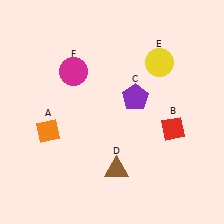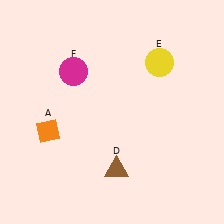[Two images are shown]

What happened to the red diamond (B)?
The red diamond (B) was removed in Image 2. It was in the bottom-right area of Image 1.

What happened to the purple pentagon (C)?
The purple pentagon (C) was removed in Image 2. It was in the top-right area of Image 1.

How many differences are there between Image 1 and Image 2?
There are 2 differences between the two images.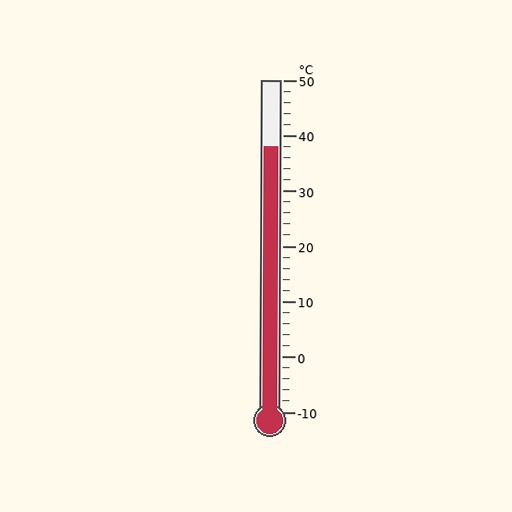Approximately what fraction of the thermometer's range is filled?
The thermometer is filled to approximately 80% of its range.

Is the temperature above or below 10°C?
The temperature is above 10°C.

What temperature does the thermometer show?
The thermometer shows approximately 38°C.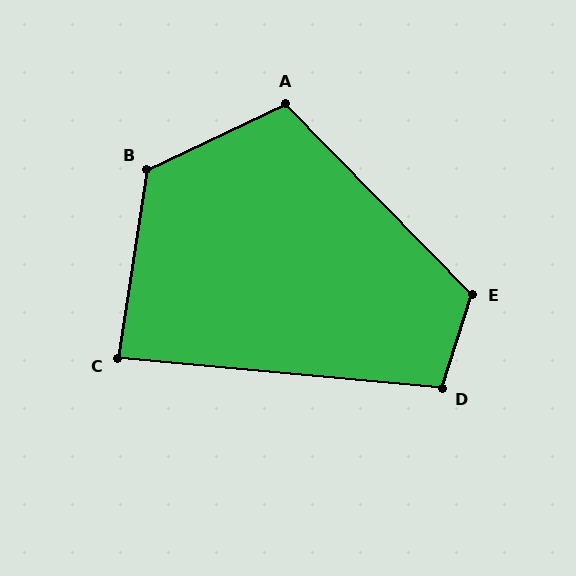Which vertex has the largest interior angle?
B, at approximately 124 degrees.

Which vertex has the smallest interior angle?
C, at approximately 87 degrees.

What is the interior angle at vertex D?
Approximately 102 degrees (obtuse).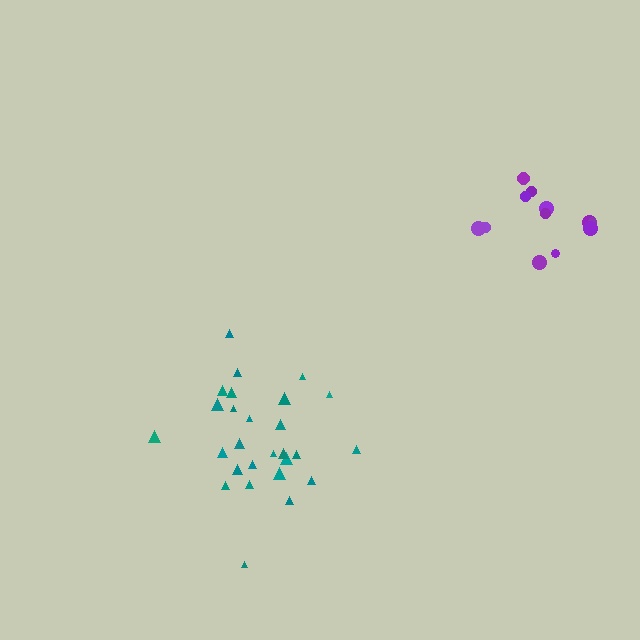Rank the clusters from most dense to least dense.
teal, purple.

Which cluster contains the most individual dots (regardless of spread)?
Teal (27).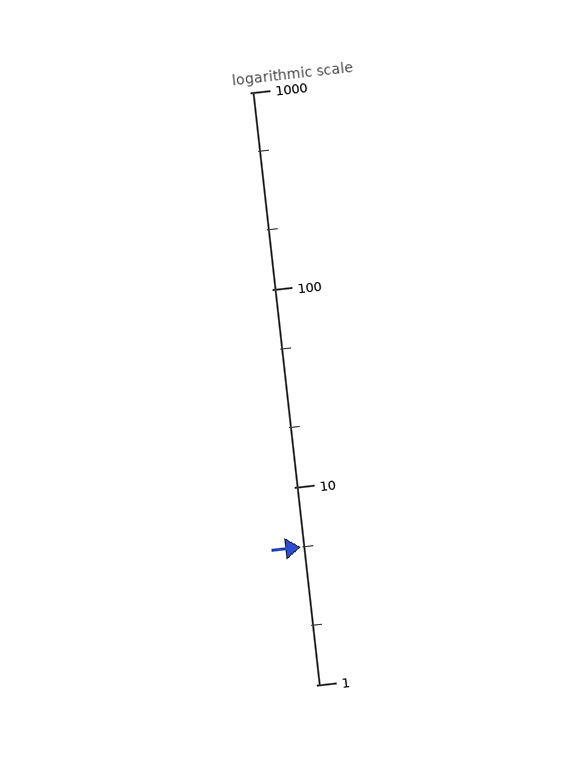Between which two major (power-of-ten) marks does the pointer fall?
The pointer is between 1 and 10.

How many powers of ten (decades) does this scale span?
The scale spans 3 decades, from 1 to 1000.